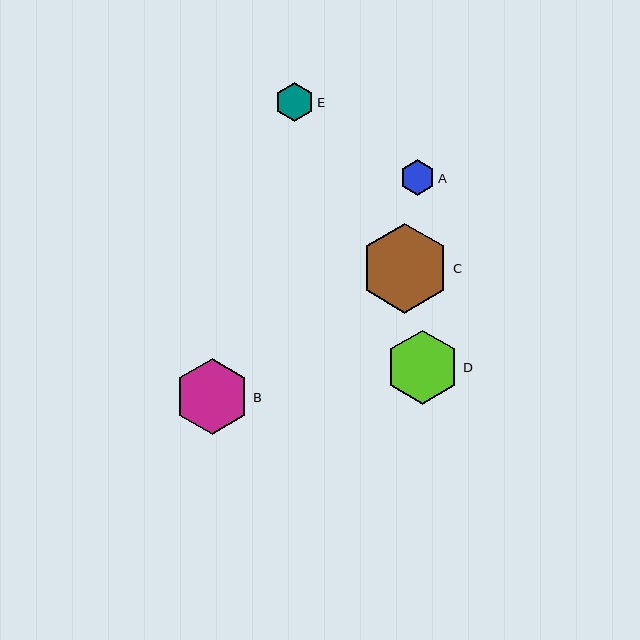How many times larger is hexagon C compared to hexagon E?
Hexagon C is approximately 2.3 times the size of hexagon E.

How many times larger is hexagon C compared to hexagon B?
Hexagon C is approximately 1.2 times the size of hexagon B.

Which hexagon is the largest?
Hexagon C is the largest with a size of approximately 90 pixels.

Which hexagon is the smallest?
Hexagon A is the smallest with a size of approximately 35 pixels.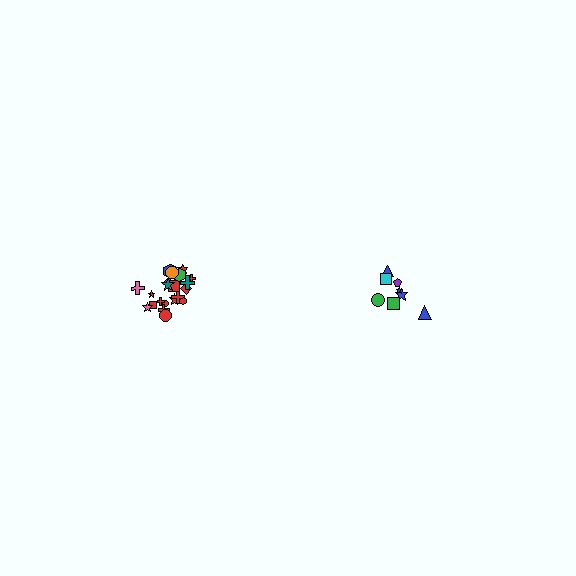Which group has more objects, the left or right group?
The left group.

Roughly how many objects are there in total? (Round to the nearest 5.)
Roughly 30 objects in total.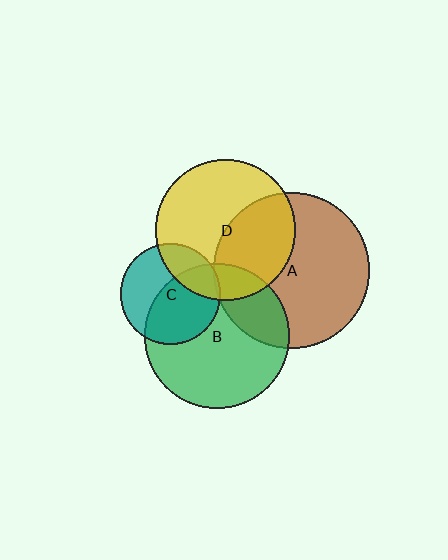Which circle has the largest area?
Circle A (brown).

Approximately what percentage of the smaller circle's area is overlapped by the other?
Approximately 55%.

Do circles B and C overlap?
Yes.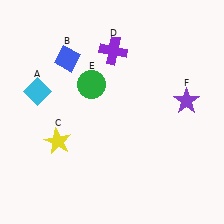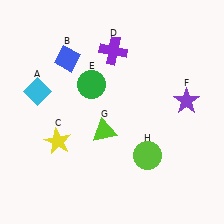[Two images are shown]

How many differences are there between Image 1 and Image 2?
There are 2 differences between the two images.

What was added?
A lime triangle (G), a lime circle (H) were added in Image 2.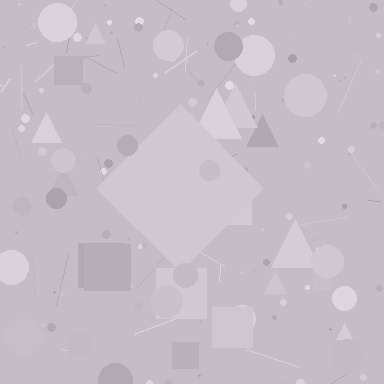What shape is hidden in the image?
A diamond is hidden in the image.